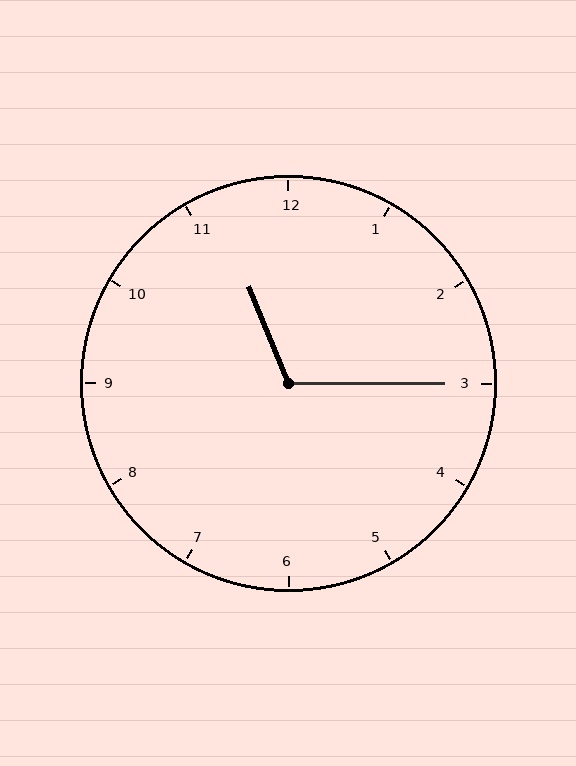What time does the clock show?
11:15.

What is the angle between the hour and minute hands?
Approximately 112 degrees.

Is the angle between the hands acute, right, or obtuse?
It is obtuse.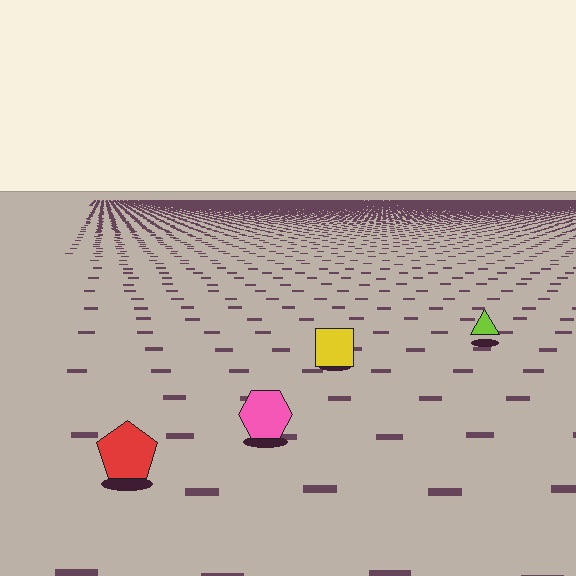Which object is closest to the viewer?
The red pentagon is closest. The texture marks near it are larger and more spread out.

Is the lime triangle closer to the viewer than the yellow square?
No. The yellow square is closer — you can tell from the texture gradient: the ground texture is coarser near it.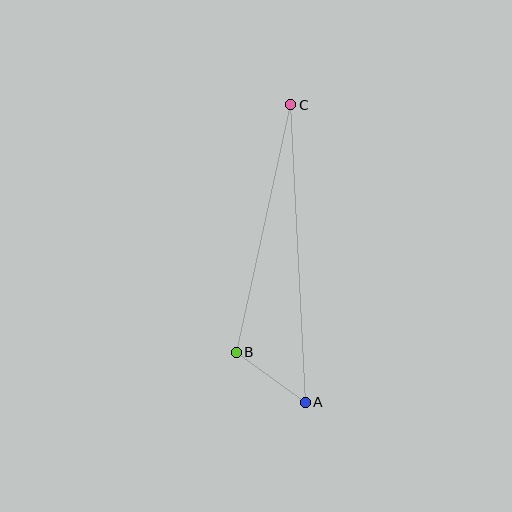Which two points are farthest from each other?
Points A and C are farthest from each other.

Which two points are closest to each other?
Points A and B are closest to each other.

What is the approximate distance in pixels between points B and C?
The distance between B and C is approximately 253 pixels.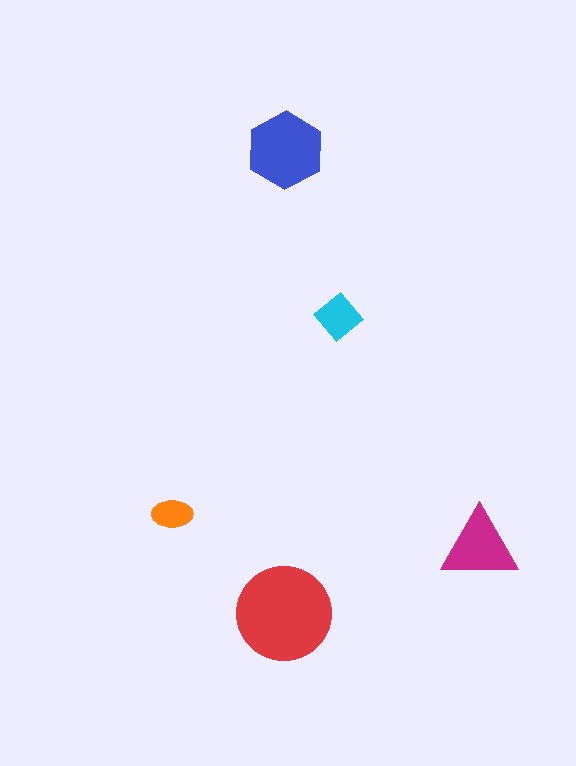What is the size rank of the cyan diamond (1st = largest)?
4th.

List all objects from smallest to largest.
The orange ellipse, the cyan diamond, the magenta triangle, the blue hexagon, the red circle.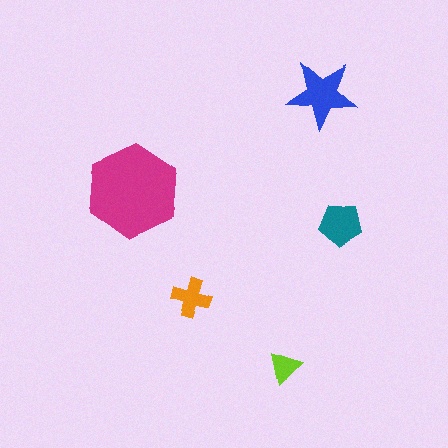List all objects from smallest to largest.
The lime triangle, the orange cross, the teal pentagon, the blue star, the magenta hexagon.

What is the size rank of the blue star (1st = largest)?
2nd.